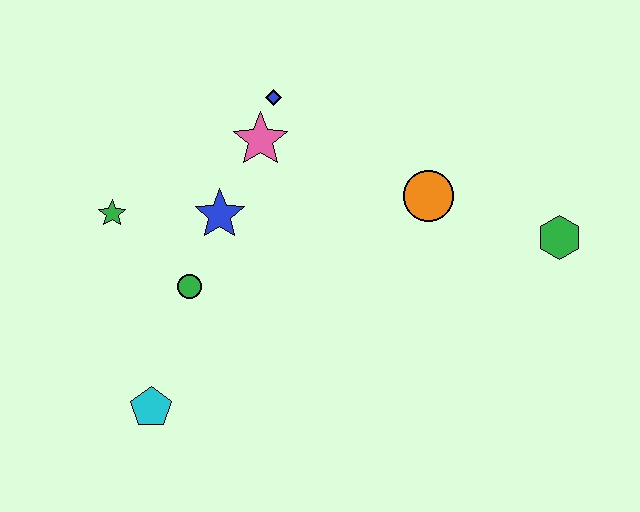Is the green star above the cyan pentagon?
Yes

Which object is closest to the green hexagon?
The orange circle is closest to the green hexagon.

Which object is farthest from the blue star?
The green hexagon is farthest from the blue star.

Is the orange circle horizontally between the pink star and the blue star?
No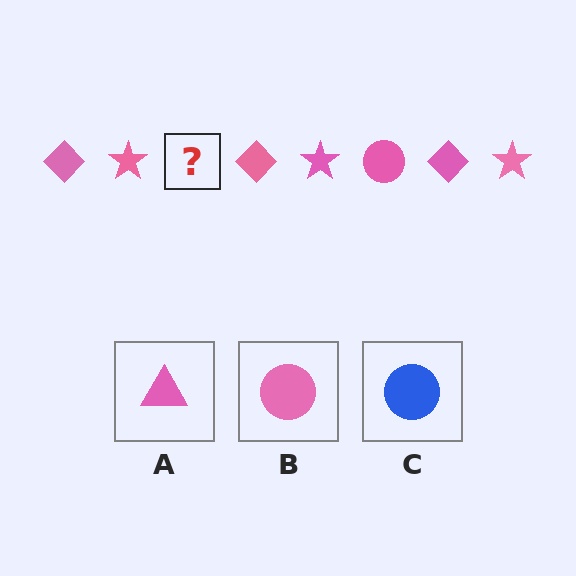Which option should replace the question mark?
Option B.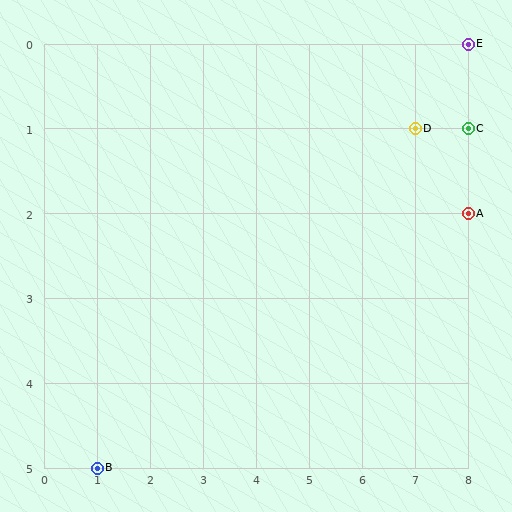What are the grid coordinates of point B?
Point B is at grid coordinates (1, 5).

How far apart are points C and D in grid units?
Points C and D are 1 column apart.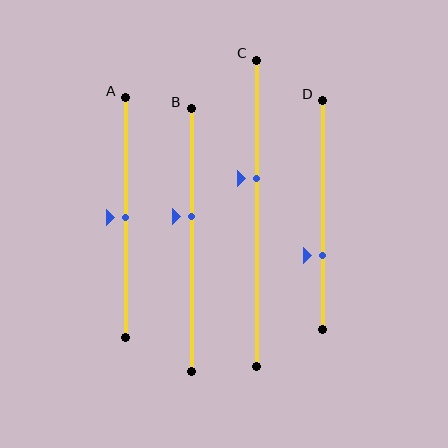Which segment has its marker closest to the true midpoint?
Segment A has its marker closest to the true midpoint.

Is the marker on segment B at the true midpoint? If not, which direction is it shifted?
No, the marker on segment B is shifted upward by about 9% of the segment length.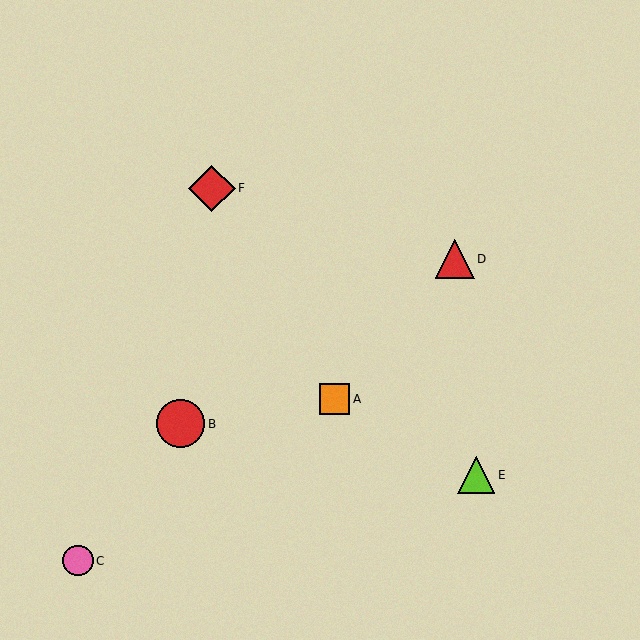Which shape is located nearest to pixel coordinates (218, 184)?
The red diamond (labeled F) at (212, 188) is nearest to that location.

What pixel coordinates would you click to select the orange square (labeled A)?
Click at (334, 399) to select the orange square A.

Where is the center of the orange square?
The center of the orange square is at (334, 399).